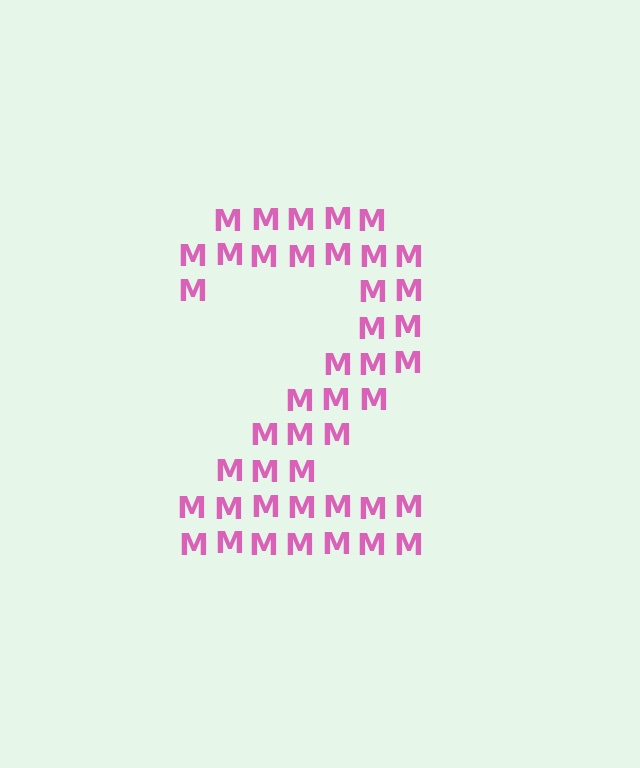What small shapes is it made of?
It is made of small letter M's.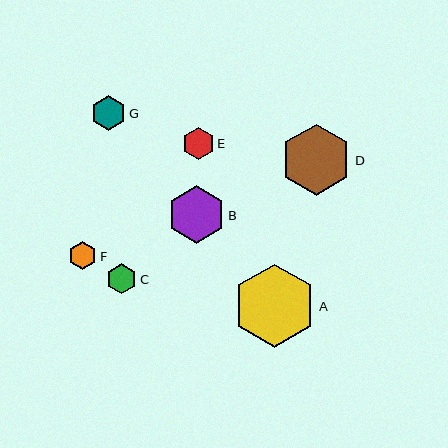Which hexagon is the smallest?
Hexagon F is the smallest with a size of approximately 28 pixels.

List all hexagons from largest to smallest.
From largest to smallest: A, D, B, G, E, C, F.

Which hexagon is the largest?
Hexagon A is the largest with a size of approximately 83 pixels.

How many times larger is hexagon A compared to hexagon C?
Hexagon A is approximately 2.8 times the size of hexagon C.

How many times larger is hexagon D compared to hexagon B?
Hexagon D is approximately 1.2 times the size of hexagon B.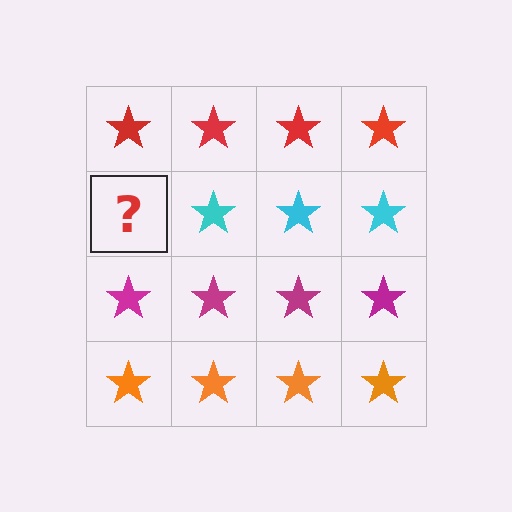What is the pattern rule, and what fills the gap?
The rule is that each row has a consistent color. The gap should be filled with a cyan star.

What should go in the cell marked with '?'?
The missing cell should contain a cyan star.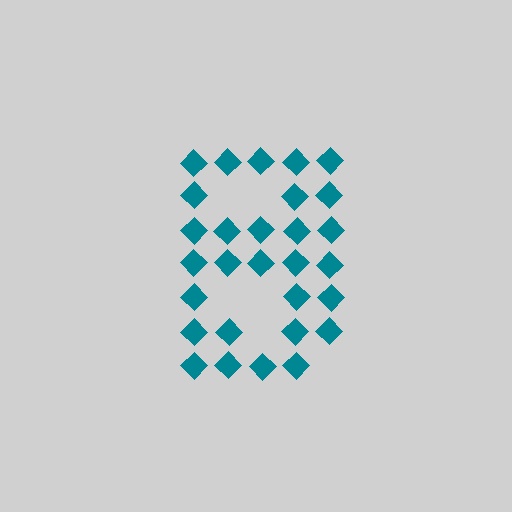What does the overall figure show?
The overall figure shows the digit 8.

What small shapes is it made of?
It is made of small diamonds.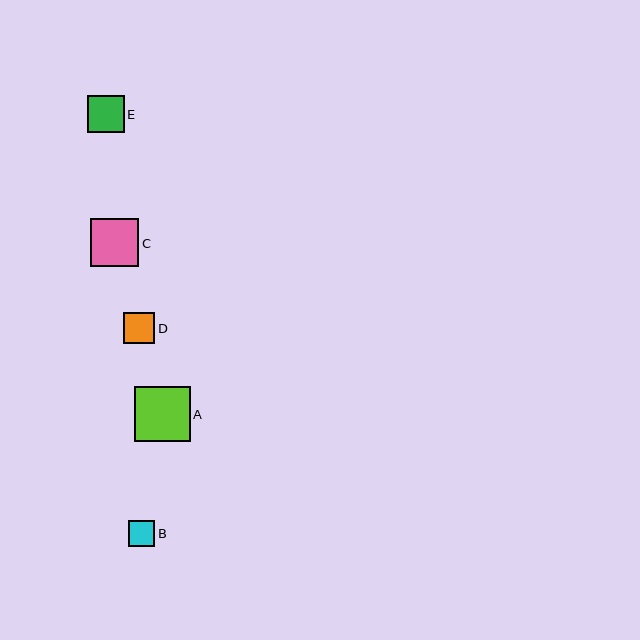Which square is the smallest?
Square B is the smallest with a size of approximately 26 pixels.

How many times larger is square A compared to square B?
Square A is approximately 2.1 times the size of square B.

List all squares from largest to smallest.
From largest to smallest: A, C, E, D, B.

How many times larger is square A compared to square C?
Square A is approximately 1.1 times the size of square C.